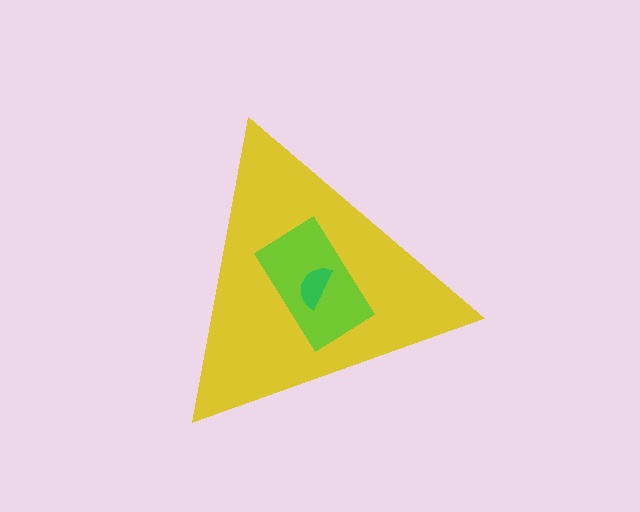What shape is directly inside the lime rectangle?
The green semicircle.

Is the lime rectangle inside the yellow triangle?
Yes.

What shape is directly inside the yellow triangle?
The lime rectangle.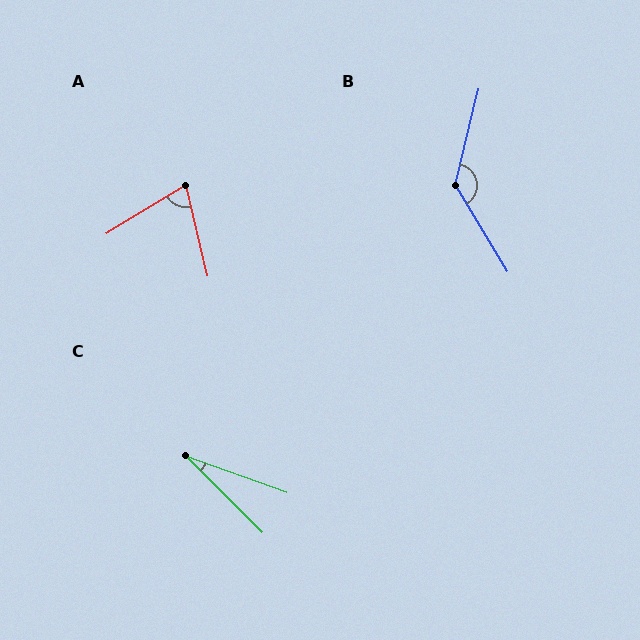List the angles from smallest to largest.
C (25°), A (72°), B (135°).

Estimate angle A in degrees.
Approximately 72 degrees.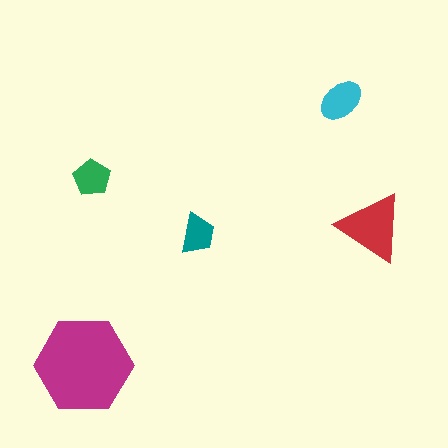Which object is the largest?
The magenta hexagon.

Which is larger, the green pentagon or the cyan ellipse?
The cyan ellipse.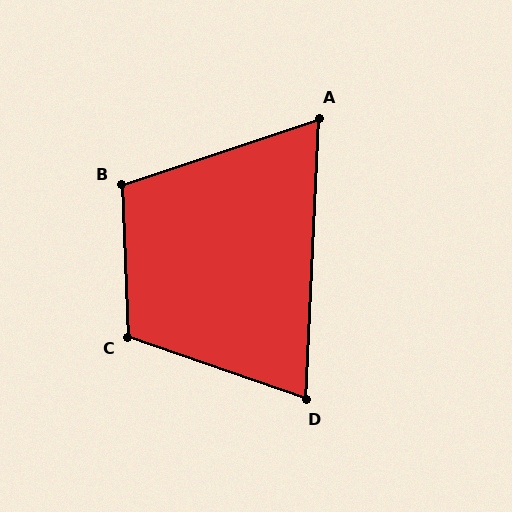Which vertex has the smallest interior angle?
A, at approximately 69 degrees.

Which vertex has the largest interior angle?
C, at approximately 111 degrees.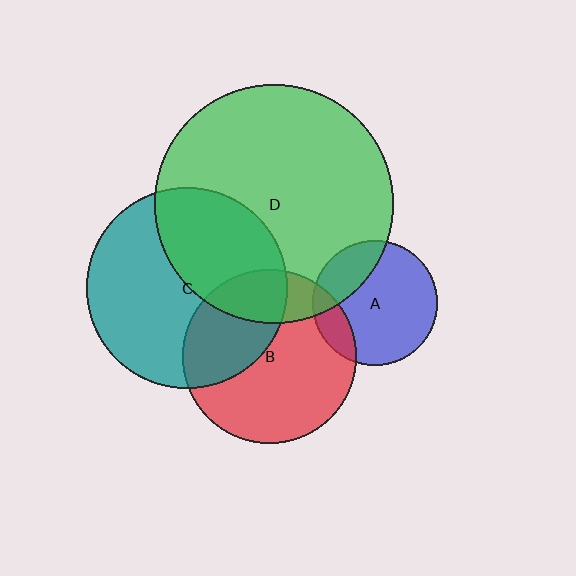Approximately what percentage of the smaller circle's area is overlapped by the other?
Approximately 25%.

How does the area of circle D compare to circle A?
Approximately 3.7 times.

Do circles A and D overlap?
Yes.